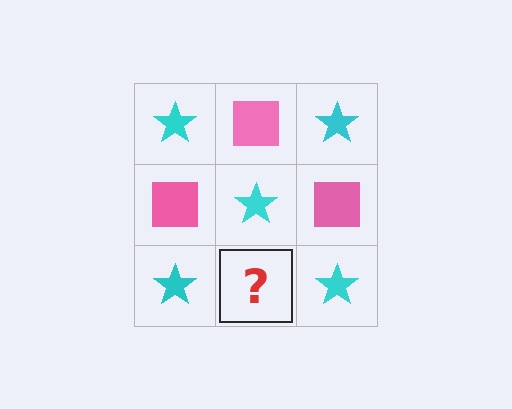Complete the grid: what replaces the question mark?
The question mark should be replaced with a pink square.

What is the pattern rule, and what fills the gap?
The rule is that it alternates cyan star and pink square in a checkerboard pattern. The gap should be filled with a pink square.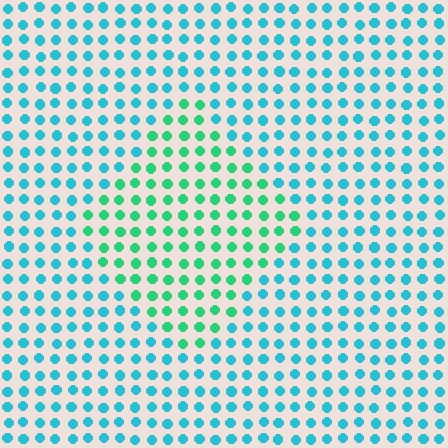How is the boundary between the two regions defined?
The boundary is defined purely by a slight shift in hue (about 38 degrees). Spacing, size, and orientation are identical on both sides.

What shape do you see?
I see a diamond.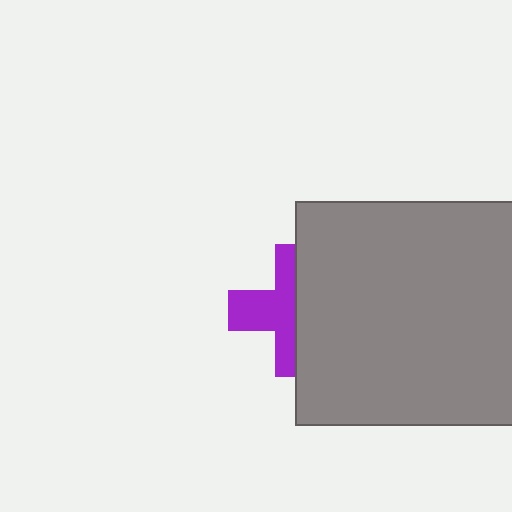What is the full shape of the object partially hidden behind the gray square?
The partially hidden object is a purple cross.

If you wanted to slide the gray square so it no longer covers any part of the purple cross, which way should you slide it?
Slide it right — that is the most direct way to separate the two shapes.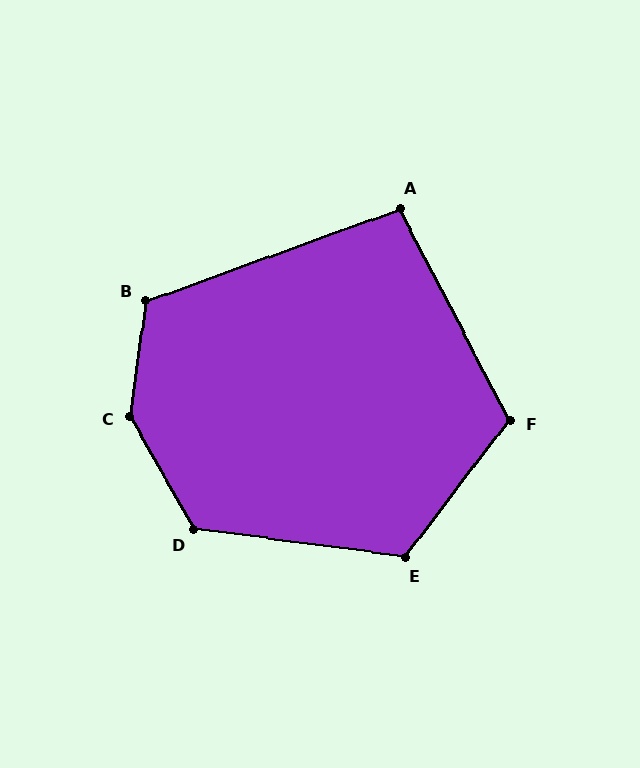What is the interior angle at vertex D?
Approximately 127 degrees (obtuse).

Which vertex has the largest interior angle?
C, at approximately 143 degrees.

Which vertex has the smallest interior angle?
A, at approximately 97 degrees.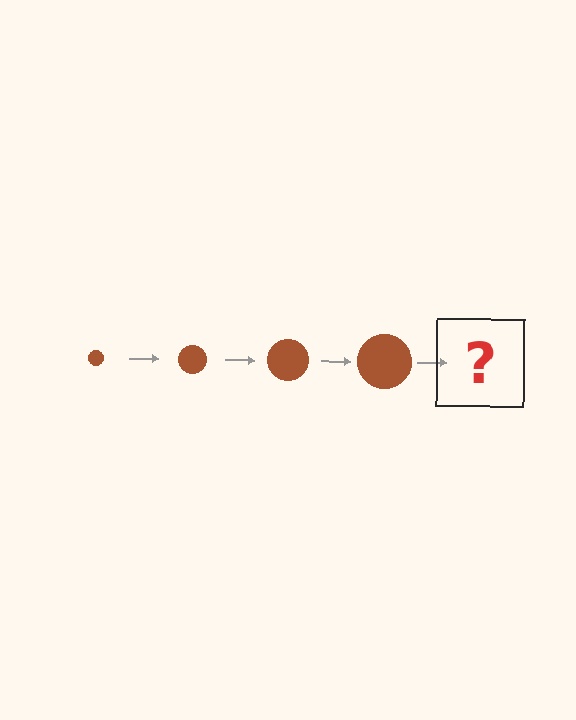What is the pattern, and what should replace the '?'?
The pattern is that the circle gets progressively larger each step. The '?' should be a brown circle, larger than the previous one.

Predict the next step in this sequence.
The next step is a brown circle, larger than the previous one.